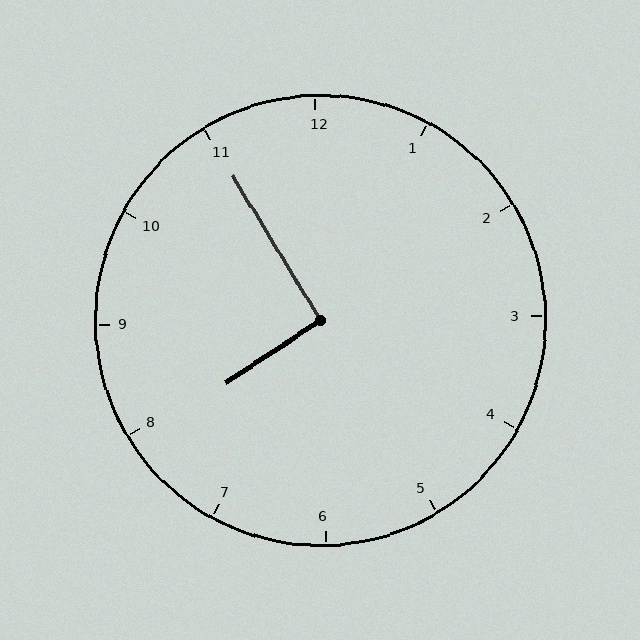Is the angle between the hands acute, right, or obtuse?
It is right.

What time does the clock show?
7:55.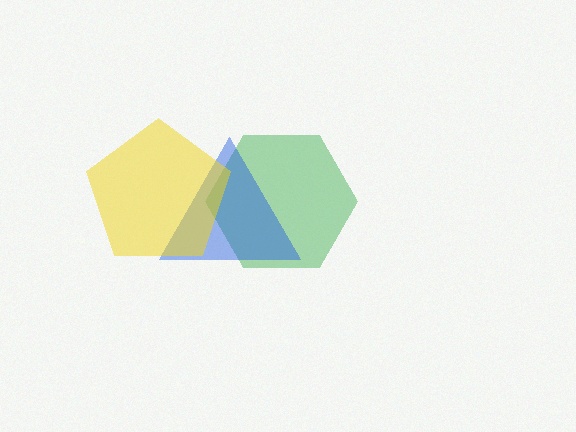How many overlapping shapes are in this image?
There are 3 overlapping shapes in the image.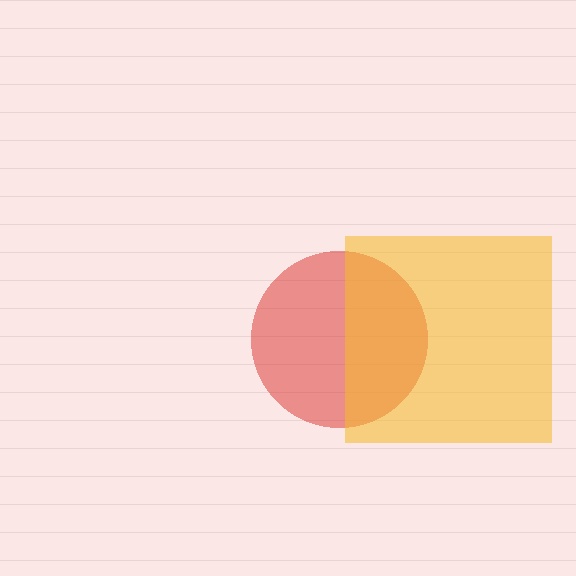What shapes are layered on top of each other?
The layered shapes are: a red circle, a yellow square.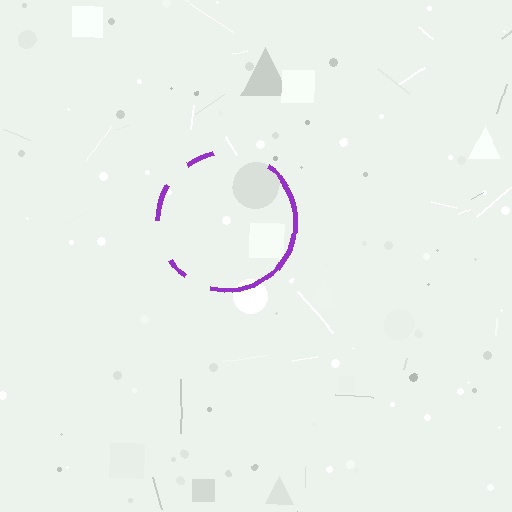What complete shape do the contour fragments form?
The contour fragments form a circle.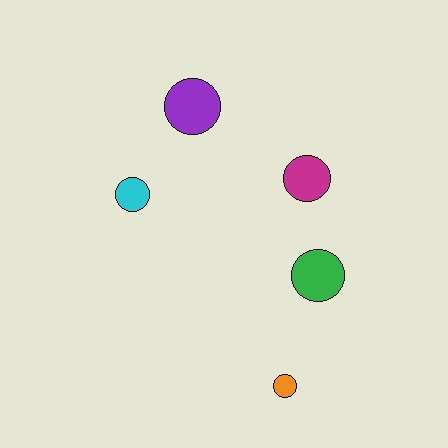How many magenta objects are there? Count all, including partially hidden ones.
There is 1 magenta object.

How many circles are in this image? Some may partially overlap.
There are 5 circles.